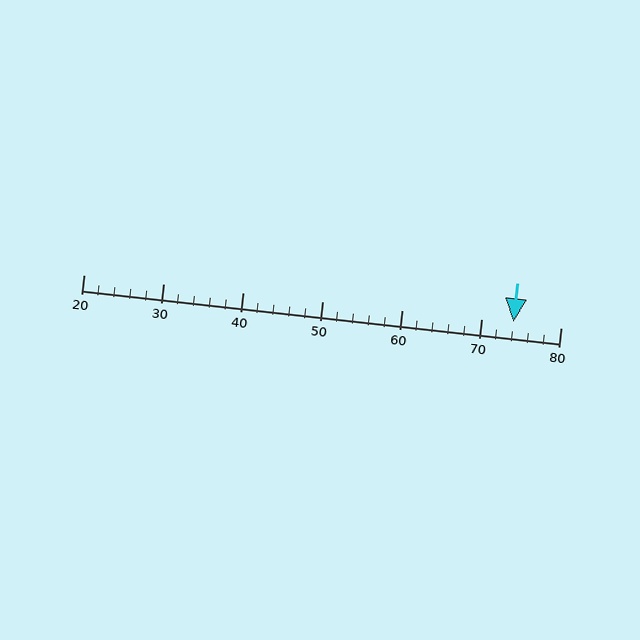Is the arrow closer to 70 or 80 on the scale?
The arrow is closer to 70.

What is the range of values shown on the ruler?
The ruler shows values from 20 to 80.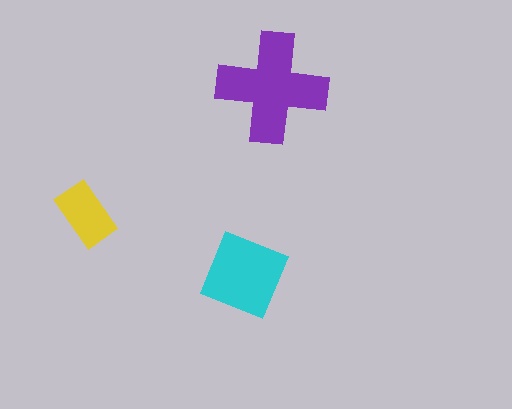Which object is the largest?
The purple cross.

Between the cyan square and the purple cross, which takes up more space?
The purple cross.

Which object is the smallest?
The yellow rectangle.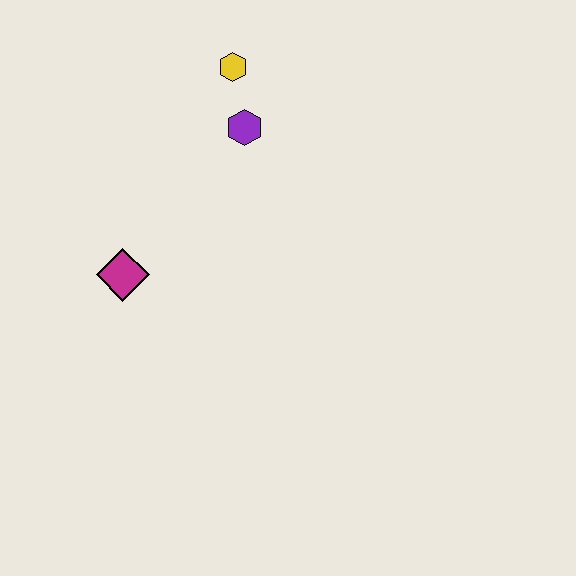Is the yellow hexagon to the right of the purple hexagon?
No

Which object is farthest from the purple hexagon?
The magenta diamond is farthest from the purple hexagon.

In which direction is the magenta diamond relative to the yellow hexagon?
The magenta diamond is below the yellow hexagon.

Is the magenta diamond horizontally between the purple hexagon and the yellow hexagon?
No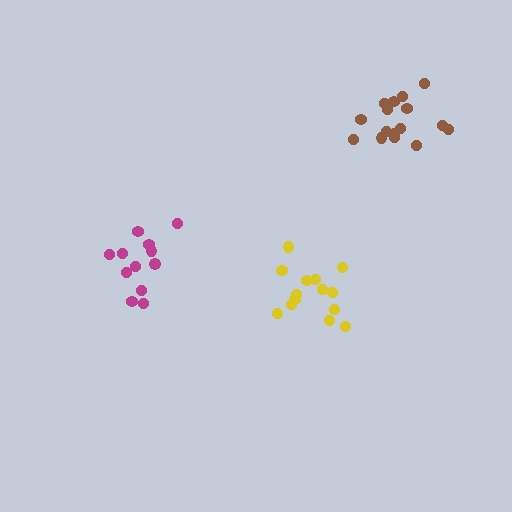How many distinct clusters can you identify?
There are 3 distinct clusters.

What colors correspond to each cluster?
The clusters are colored: yellow, brown, magenta.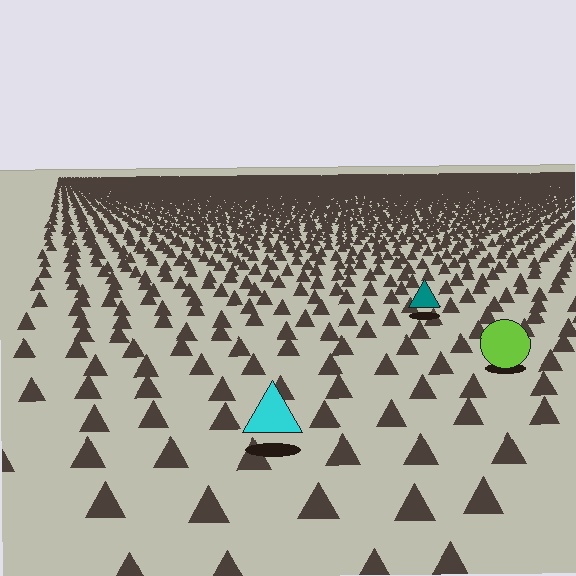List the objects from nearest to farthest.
From nearest to farthest: the cyan triangle, the lime circle, the teal triangle.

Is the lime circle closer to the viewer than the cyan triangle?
No. The cyan triangle is closer — you can tell from the texture gradient: the ground texture is coarser near it.